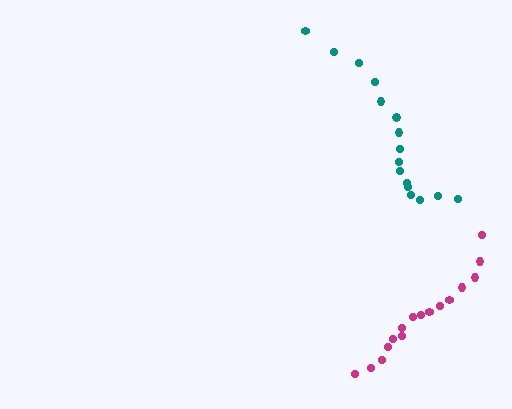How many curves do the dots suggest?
There are 2 distinct paths.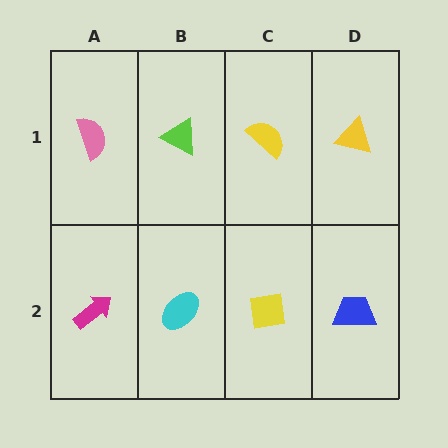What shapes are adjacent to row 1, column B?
A cyan ellipse (row 2, column B), a pink semicircle (row 1, column A), a yellow semicircle (row 1, column C).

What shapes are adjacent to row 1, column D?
A blue trapezoid (row 2, column D), a yellow semicircle (row 1, column C).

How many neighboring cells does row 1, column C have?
3.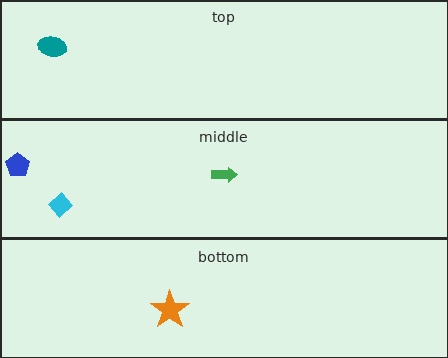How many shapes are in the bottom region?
1.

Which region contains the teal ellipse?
The top region.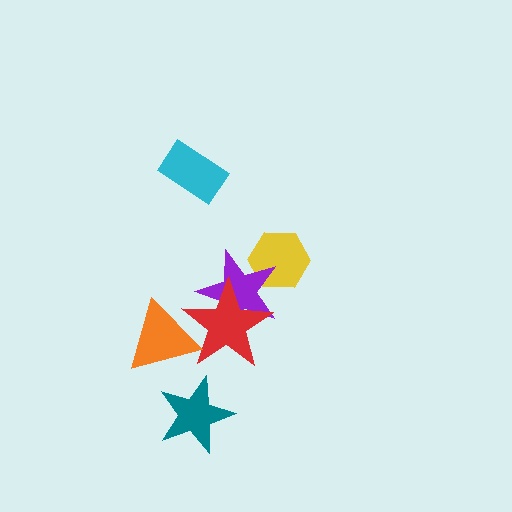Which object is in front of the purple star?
The red star is in front of the purple star.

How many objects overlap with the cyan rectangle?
0 objects overlap with the cyan rectangle.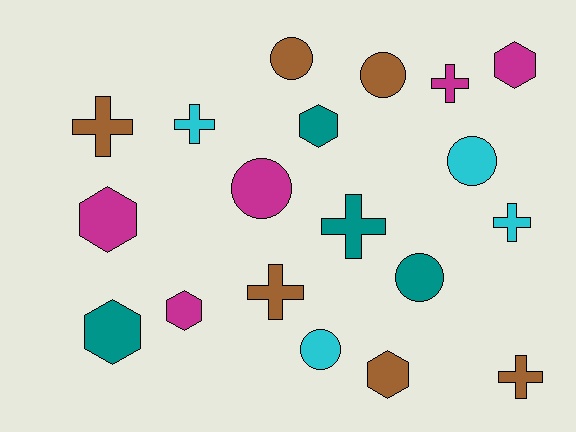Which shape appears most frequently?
Cross, with 7 objects.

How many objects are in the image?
There are 19 objects.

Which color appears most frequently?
Brown, with 6 objects.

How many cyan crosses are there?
There are 2 cyan crosses.